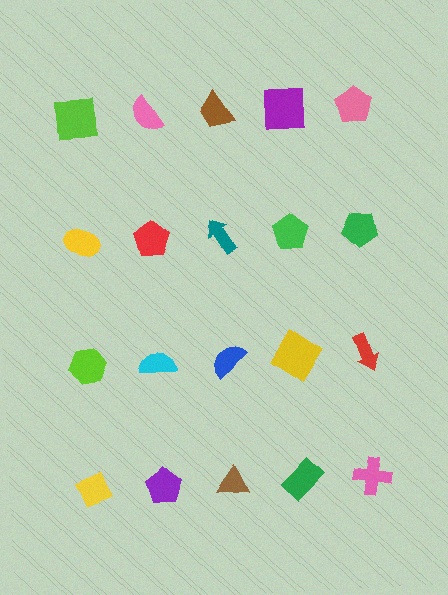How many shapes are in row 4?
5 shapes.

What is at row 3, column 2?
A cyan semicircle.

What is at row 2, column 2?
A red pentagon.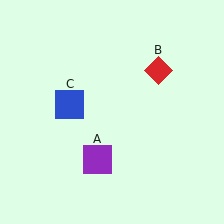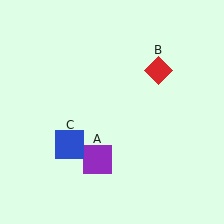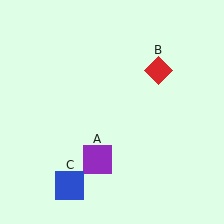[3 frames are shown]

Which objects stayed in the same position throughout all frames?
Purple square (object A) and red diamond (object B) remained stationary.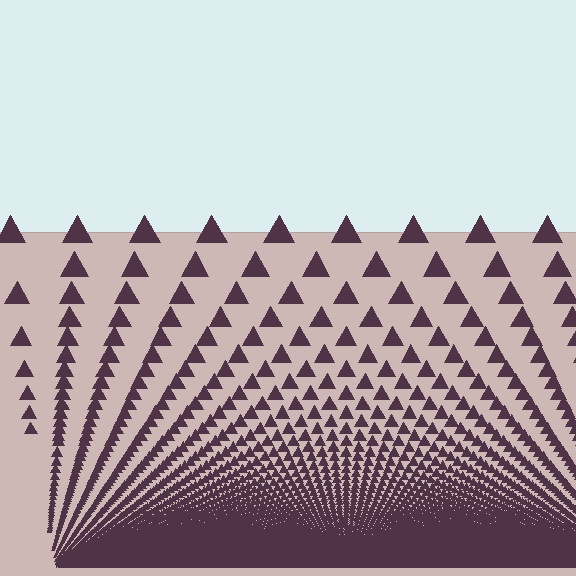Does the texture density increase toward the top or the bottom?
Density increases toward the bottom.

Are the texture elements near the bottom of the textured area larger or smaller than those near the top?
Smaller. The gradient is inverted — elements near the bottom are smaller and denser.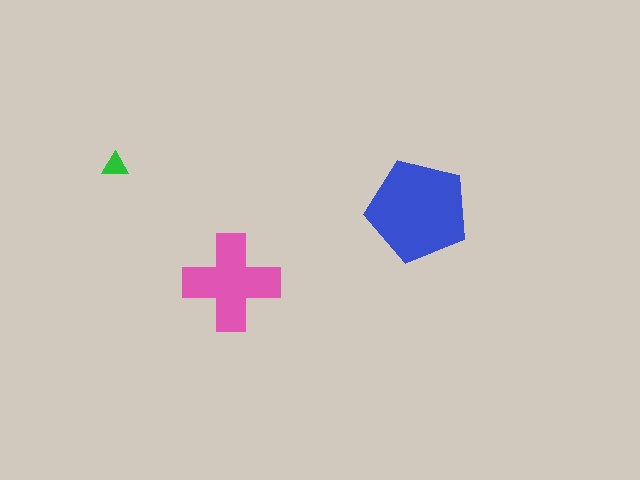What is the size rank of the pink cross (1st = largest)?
2nd.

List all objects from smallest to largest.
The green triangle, the pink cross, the blue pentagon.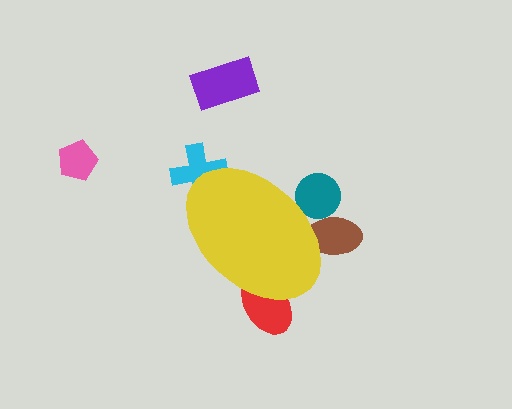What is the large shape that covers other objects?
A yellow ellipse.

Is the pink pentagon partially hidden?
No, the pink pentagon is fully visible.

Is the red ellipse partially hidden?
Yes, the red ellipse is partially hidden behind the yellow ellipse.